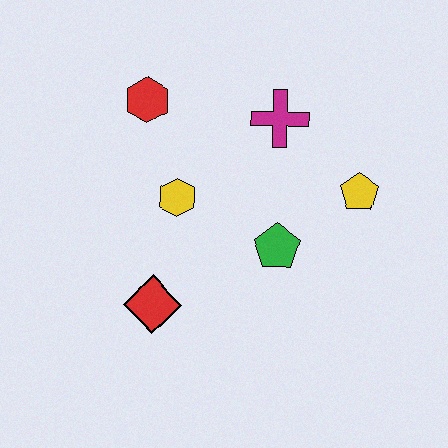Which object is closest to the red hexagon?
The yellow hexagon is closest to the red hexagon.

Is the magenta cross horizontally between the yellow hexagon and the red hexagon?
No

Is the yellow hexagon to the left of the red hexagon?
No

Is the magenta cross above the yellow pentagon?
Yes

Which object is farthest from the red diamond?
The yellow pentagon is farthest from the red diamond.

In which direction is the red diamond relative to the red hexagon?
The red diamond is below the red hexagon.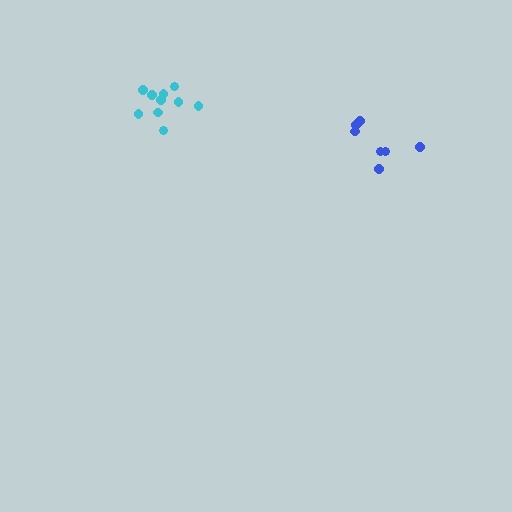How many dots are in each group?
Group 1: 10 dots, Group 2: 7 dots (17 total).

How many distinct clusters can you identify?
There are 2 distinct clusters.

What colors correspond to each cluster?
The clusters are colored: cyan, blue.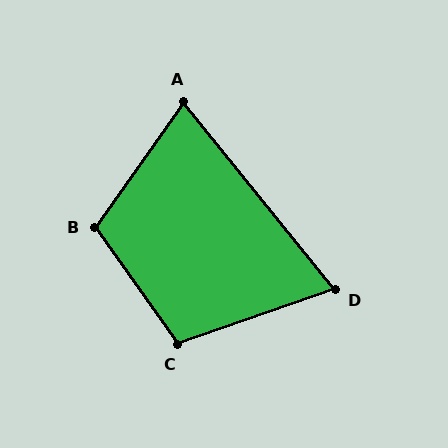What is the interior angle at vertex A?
Approximately 74 degrees (acute).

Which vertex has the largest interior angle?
B, at approximately 110 degrees.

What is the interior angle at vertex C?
Approximately 106 degrees (obtuse).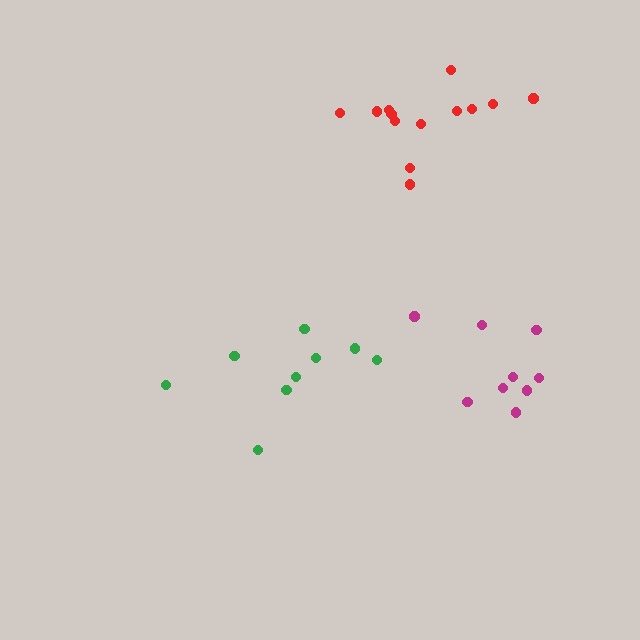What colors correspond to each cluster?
The clusters are colored: green, magenta, red.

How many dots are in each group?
Group 1: 9 dots, Group 2: 9 dots, Group 3: 13 dots (31 total).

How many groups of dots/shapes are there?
There are 3 groups.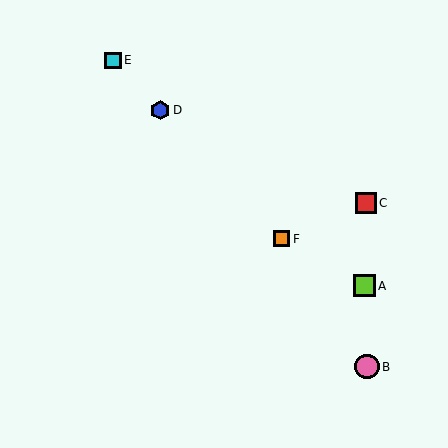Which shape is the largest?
The pink circle (labeled B) is the largest.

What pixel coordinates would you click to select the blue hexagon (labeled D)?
Click at (160, 110) to select the blue hexagon D.